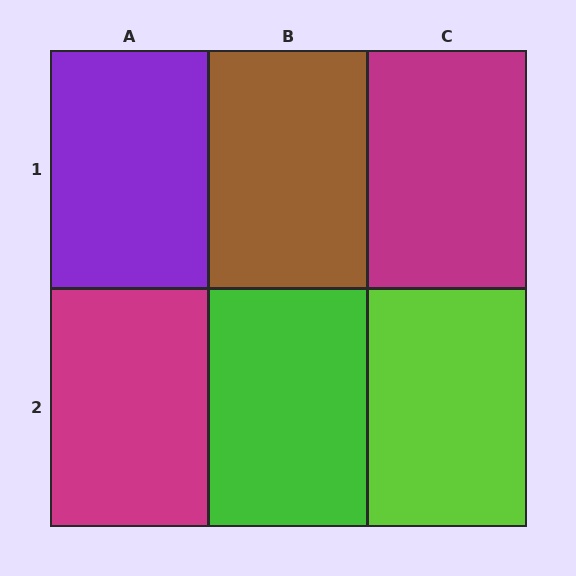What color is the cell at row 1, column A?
Purple.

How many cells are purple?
1 cell is purple.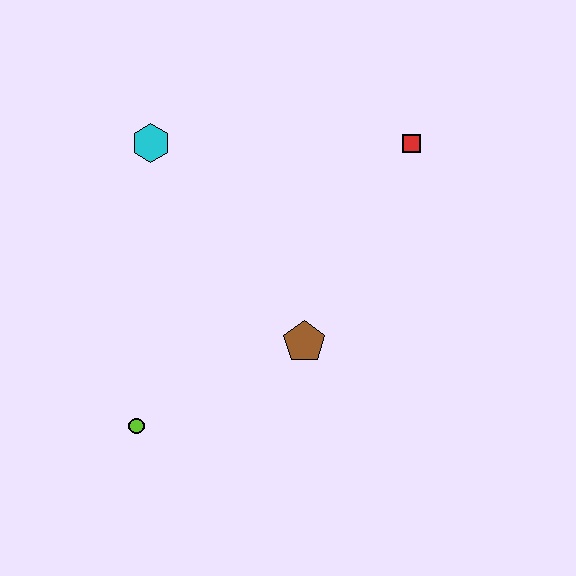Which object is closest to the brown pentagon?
The lime circle is closest to the brown pentagon.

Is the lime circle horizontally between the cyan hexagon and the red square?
No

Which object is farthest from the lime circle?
The red square is farthest from the lime circle.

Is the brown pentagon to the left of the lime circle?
No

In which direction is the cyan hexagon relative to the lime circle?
The cyan hexagon is above the lime circle.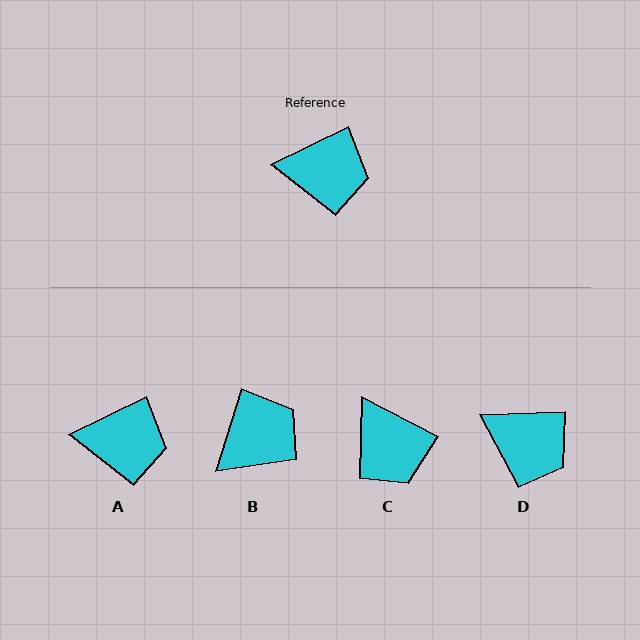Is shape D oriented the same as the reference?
No, it is off by about 24 degrees.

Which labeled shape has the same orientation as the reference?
A.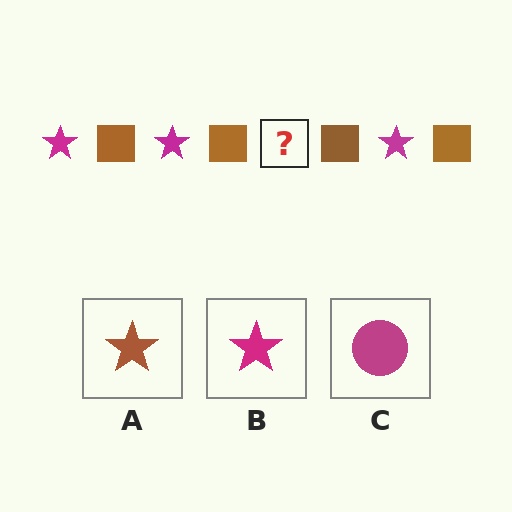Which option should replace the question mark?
Option B.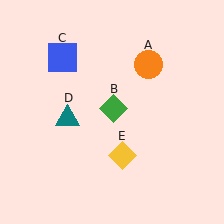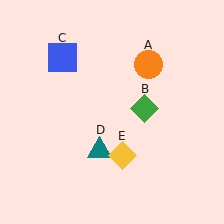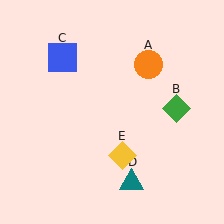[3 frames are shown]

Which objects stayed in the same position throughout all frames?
Orange circle (object A) and blue square (object C) and yellow diamond (object E) remained stationary.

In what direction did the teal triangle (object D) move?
The teal triangle (object D) moved down and to the right.